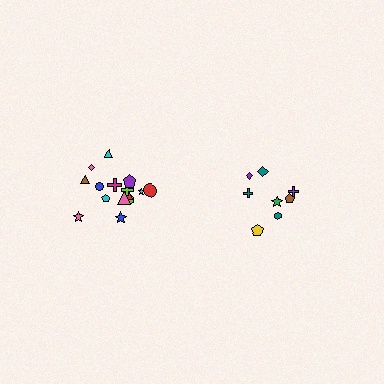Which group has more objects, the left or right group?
The left group.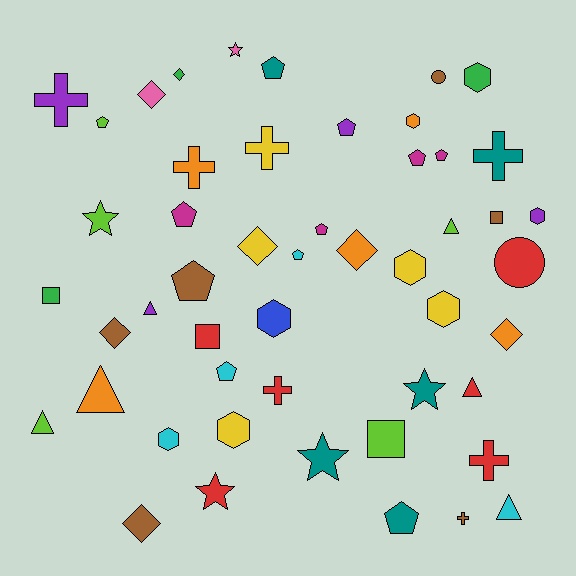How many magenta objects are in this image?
There are 4 magenta objects.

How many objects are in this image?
There are 50 objects.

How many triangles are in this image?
There are 6 triangles.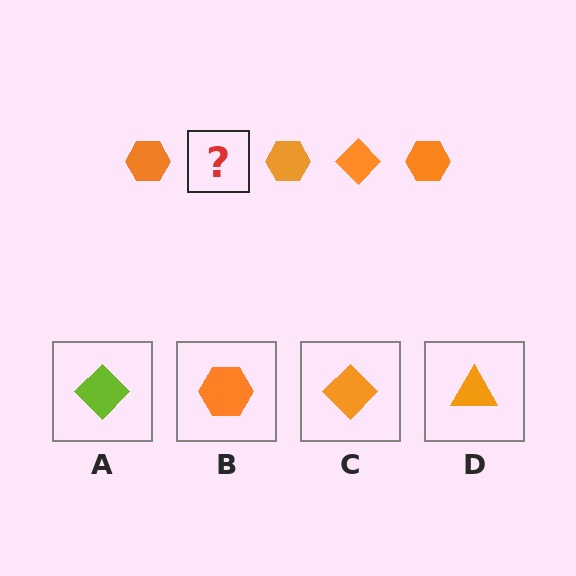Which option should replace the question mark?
Option C.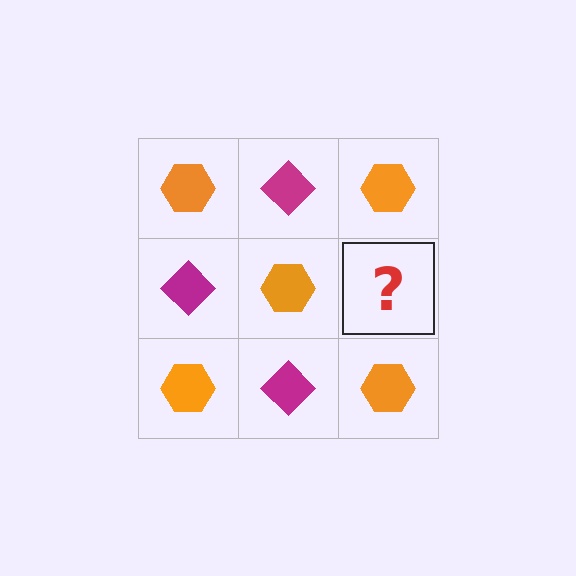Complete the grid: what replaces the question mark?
The question mark should be replaced with a magenta diamond.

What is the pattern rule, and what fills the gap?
The rule is that it alternates orange hexagon and magenta diamond in a checkerboard pattern. The gap should be filled with a magenta diamond.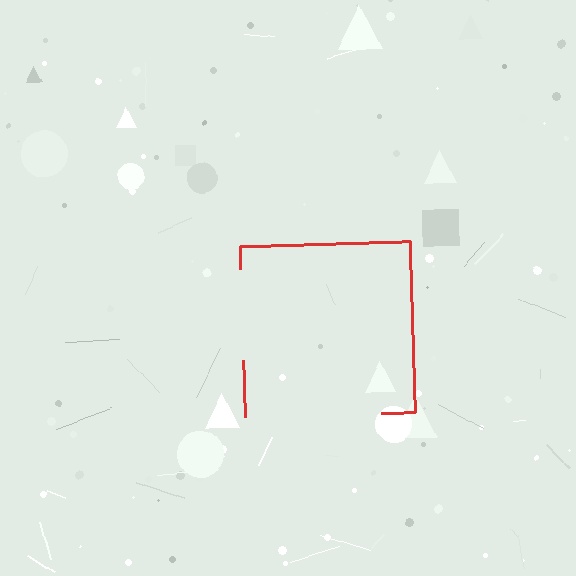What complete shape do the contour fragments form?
The contour fragments form a square.